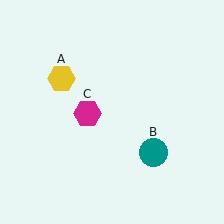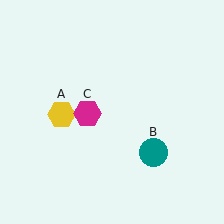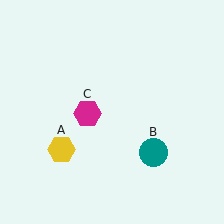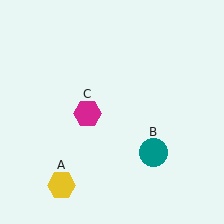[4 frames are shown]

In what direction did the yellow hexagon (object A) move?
The yellow hexagon (object A) moved down.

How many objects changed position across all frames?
1 object changed position: yellow hexagon (object A).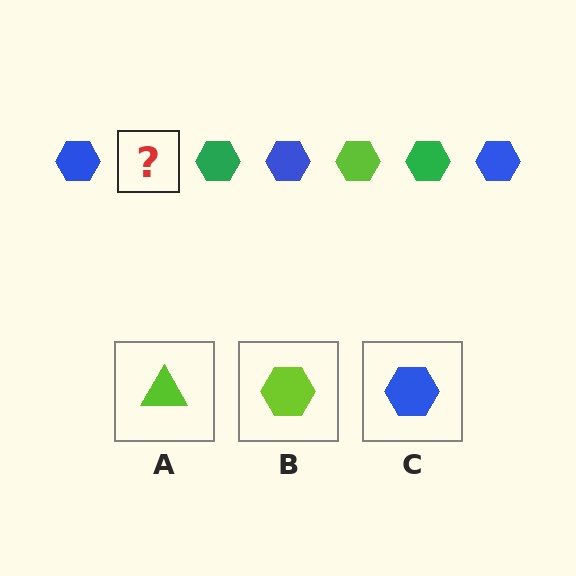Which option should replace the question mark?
Option B.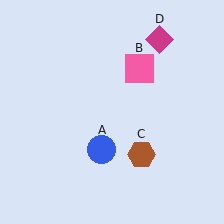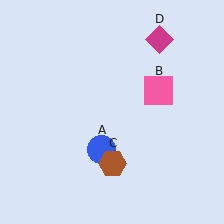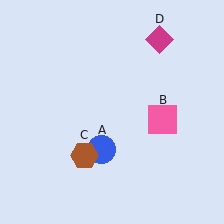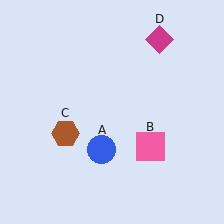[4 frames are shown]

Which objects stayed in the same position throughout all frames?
Blue circle (object A) and magenta diamond (object D) remained stationary.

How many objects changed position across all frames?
2 objects changed position: pink square (object B), brown hexagon (object C).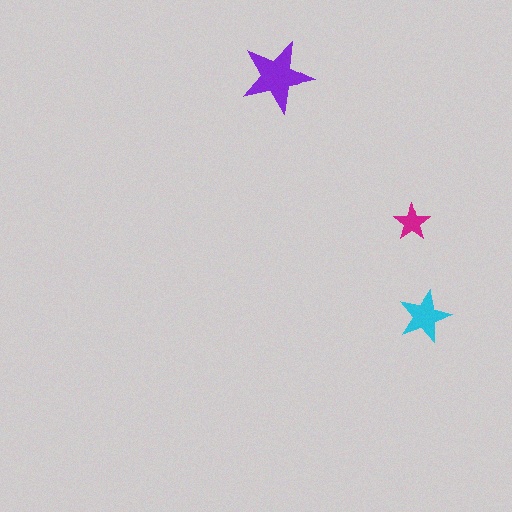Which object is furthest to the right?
The cyan star is rightmost.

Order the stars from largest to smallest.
the purple one, the cyan one, the magenta one.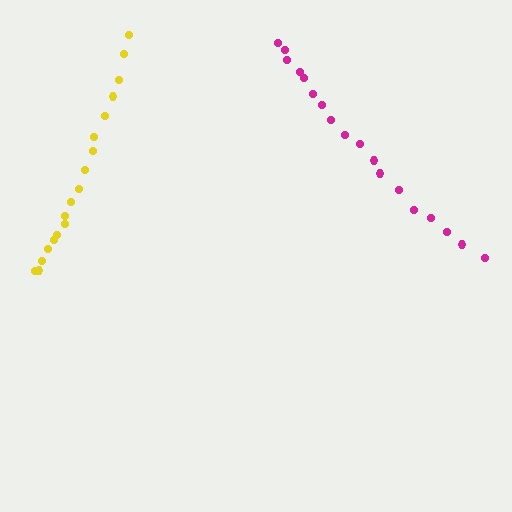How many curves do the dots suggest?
There are 2 distinct paths.